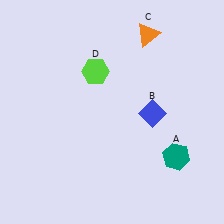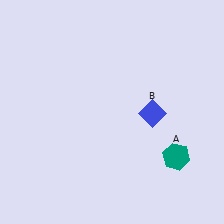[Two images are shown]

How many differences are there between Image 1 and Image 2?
There are 2 differences between the two images.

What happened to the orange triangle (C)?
The orange triangle (C) was removed in Image 2. It was in the top-right area of Image 1.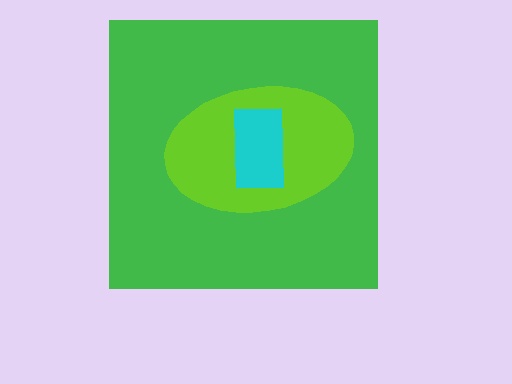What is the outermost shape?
The green square.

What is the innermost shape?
The cyan rectangle.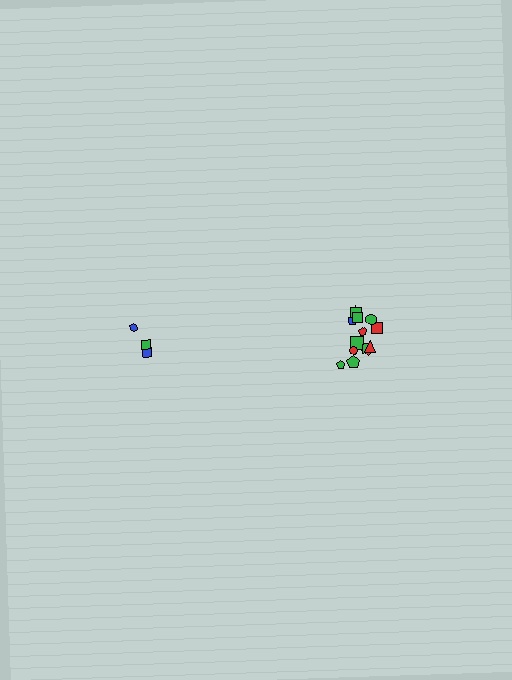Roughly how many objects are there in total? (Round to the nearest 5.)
Roughly 20 objects in total.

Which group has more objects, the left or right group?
The right group.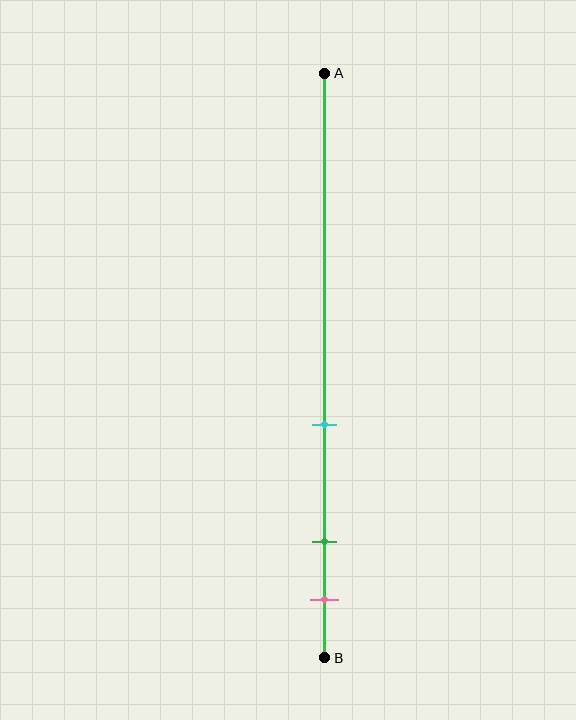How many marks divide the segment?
There are 3 marks dividing the segment.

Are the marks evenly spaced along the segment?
No, the marks are not evenly spaced.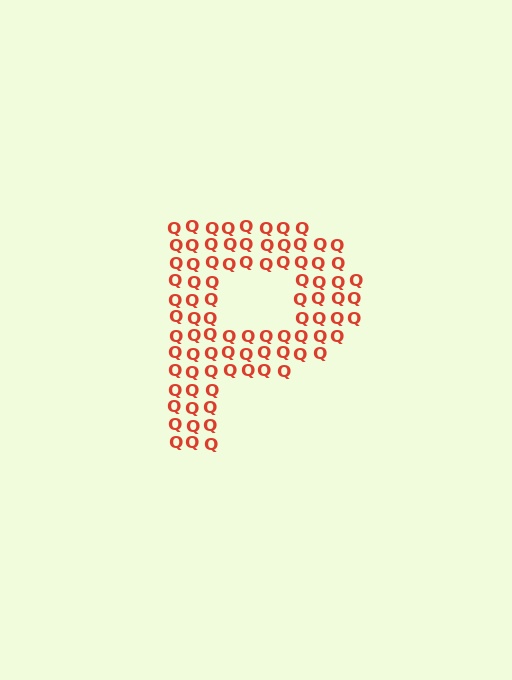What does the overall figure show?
The overall figure shows the letter P.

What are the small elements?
The small elements are letter Q's.